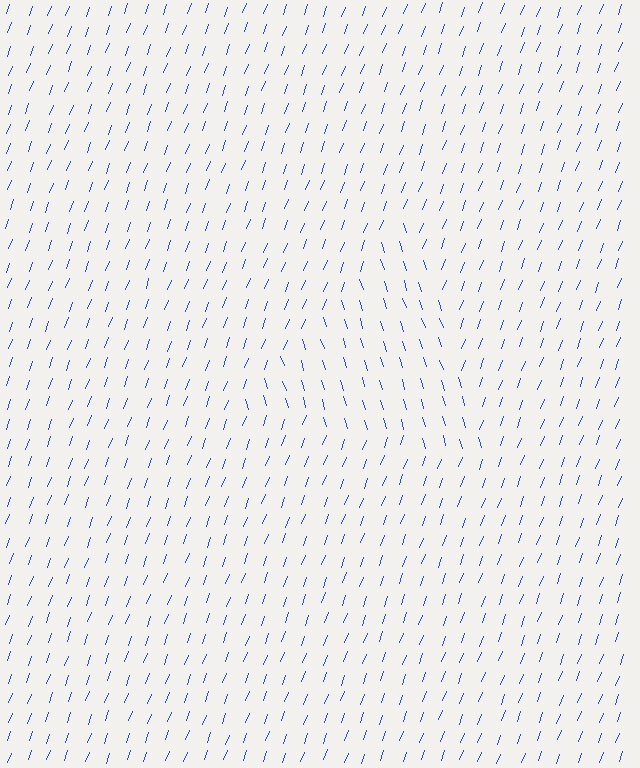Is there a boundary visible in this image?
Yes, there is a texture boundary formed by a change in line orientation.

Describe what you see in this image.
The image is filled with small blue line segments. A triangle region in the image has lines oriented differently from the surrounding lines, creating a visible texture boundary.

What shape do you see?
I see a triangle.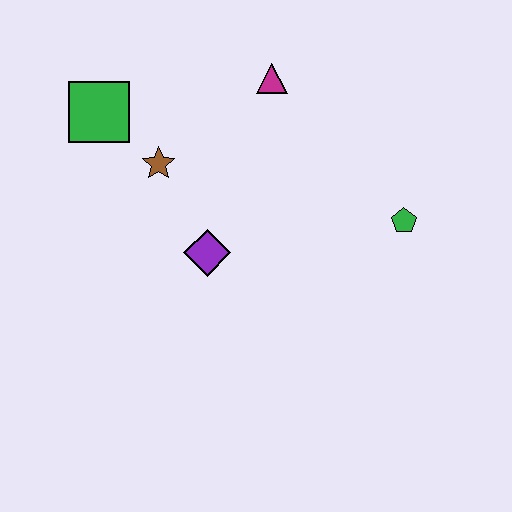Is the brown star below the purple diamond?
No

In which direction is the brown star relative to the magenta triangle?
The brown star is to the left of the magenta triangle.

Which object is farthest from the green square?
The green pentagon is farthest from the green square.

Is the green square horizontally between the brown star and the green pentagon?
No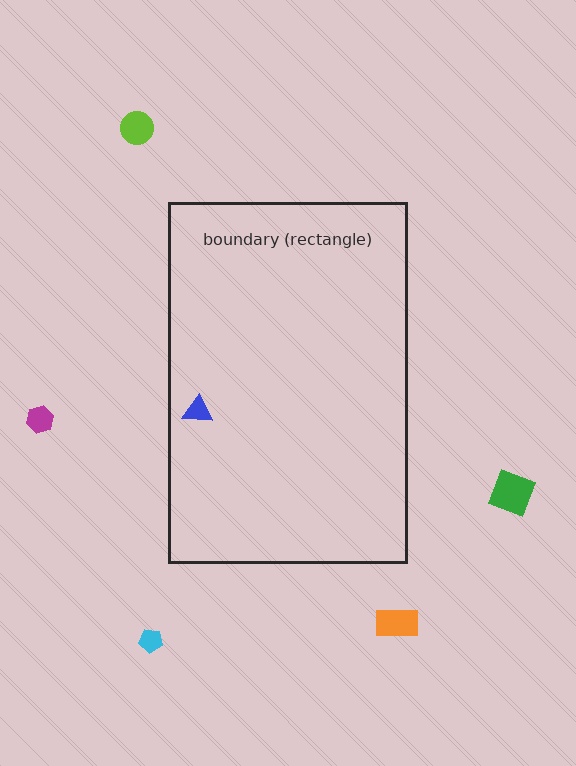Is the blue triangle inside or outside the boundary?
Inside.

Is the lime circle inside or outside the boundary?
Outside.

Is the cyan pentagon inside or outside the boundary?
Outside.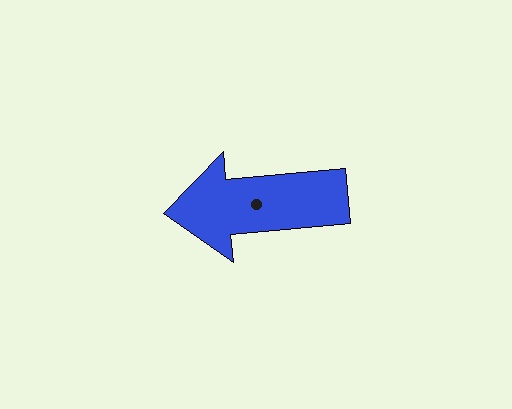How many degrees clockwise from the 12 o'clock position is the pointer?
Approximately 265 degrees.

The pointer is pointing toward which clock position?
Roughly 9 o'clock.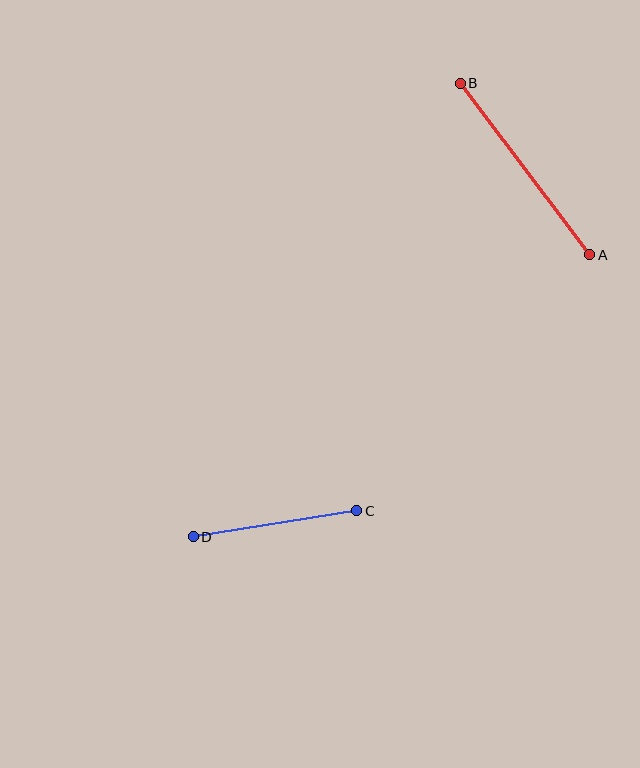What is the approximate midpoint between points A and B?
The midpoint is at approximately (525, 169) pixels.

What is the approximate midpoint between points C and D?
The midpoint is at approximately (275, 524) pixels.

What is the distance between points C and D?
The distance is approximately 166 pixels.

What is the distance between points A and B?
The distance is approximately 215 pixels.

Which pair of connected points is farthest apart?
Points A and B are farthest apart.